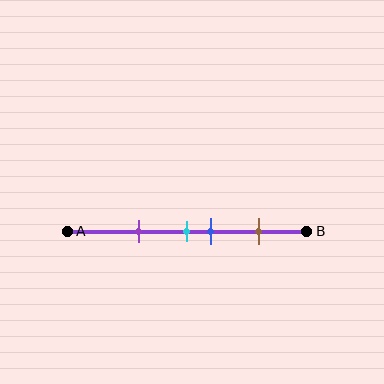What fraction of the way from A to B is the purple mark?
The purple mark is approximately 30% (0.3) of the way from A to B.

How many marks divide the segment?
There are 4 marks dividing the segment.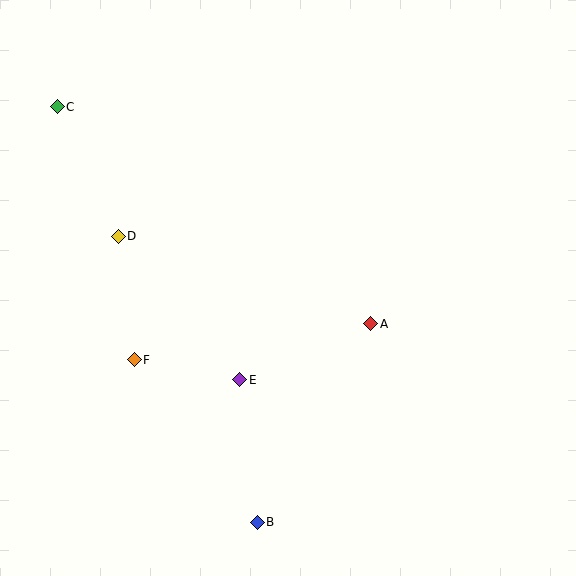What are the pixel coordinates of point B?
Point B is at (257, 522).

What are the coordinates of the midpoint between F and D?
The midpoint between F and D is at (126, 298).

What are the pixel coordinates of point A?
Point A is at (371, 324).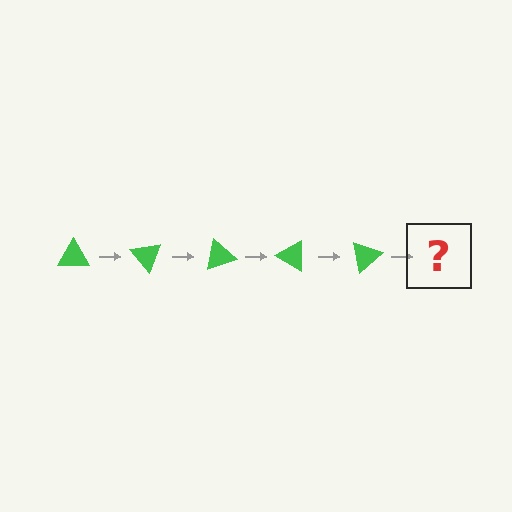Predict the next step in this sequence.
The next step is a green triangle rotated 250 degrees.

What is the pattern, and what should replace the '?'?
The pattern is that the triangle rotates 50 degrees each step. The '?' should be a green triangle rotated 250 degrees.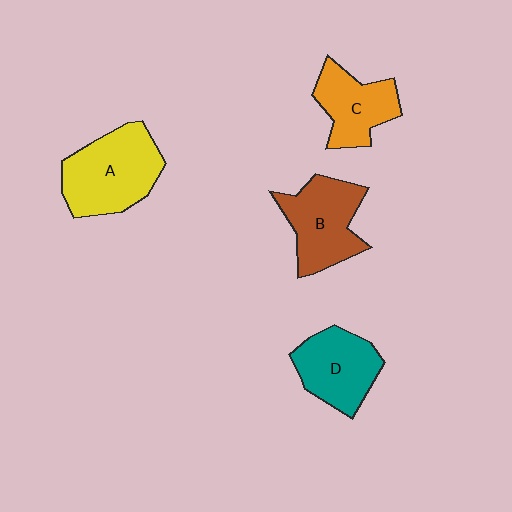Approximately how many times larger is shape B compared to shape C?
Approximately 1.2 times.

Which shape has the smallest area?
Shape C (orange).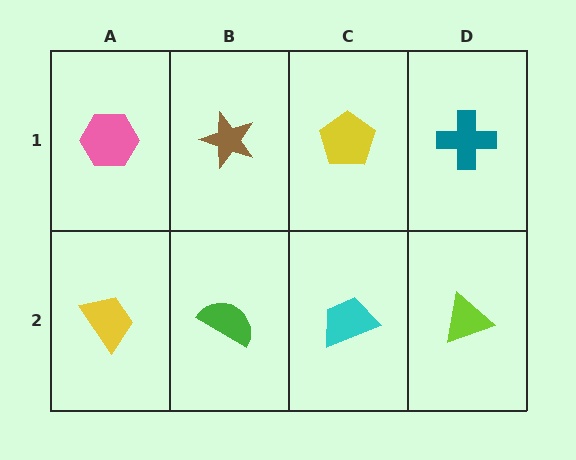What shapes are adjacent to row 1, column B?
A green semicircle (row 2, column B), a pink hexagon (row 1, column A), a yellow pentagon (row 1, column C).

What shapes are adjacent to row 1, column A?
A yellow trapezoid (row 2, column A), a brown star (row 1, column B).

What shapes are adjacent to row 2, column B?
A brown star (row 1, column B), a yellow trapezoid (row 2, column A), a cyan trapezoid (row 2, column C).